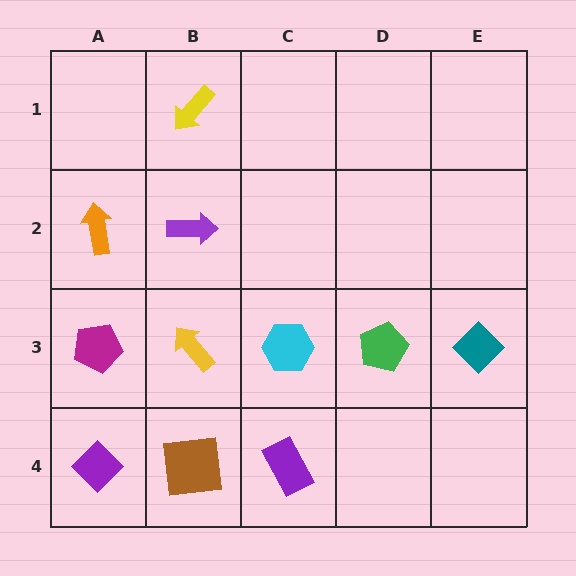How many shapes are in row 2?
2 shapes.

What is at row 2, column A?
An orange arrow.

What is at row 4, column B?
A brown square.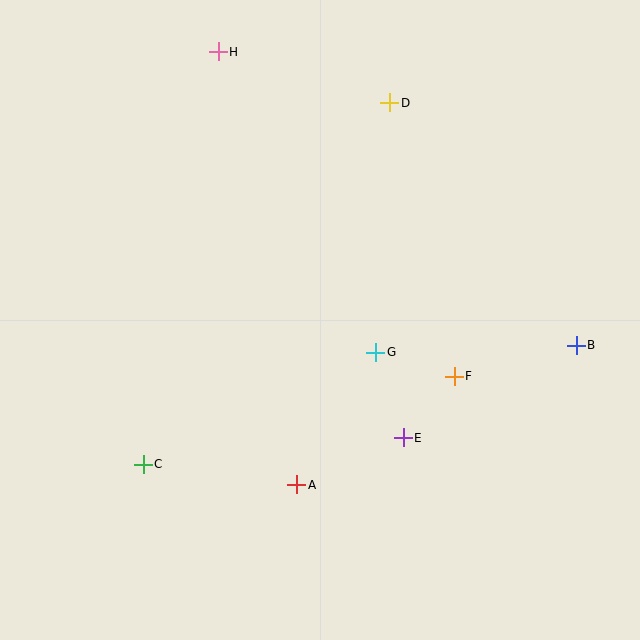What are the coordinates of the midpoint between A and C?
The midpoint between A and C is at (220, 475).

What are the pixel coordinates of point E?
Point E is at (403, 438).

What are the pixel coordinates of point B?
Point B is at (576, 345).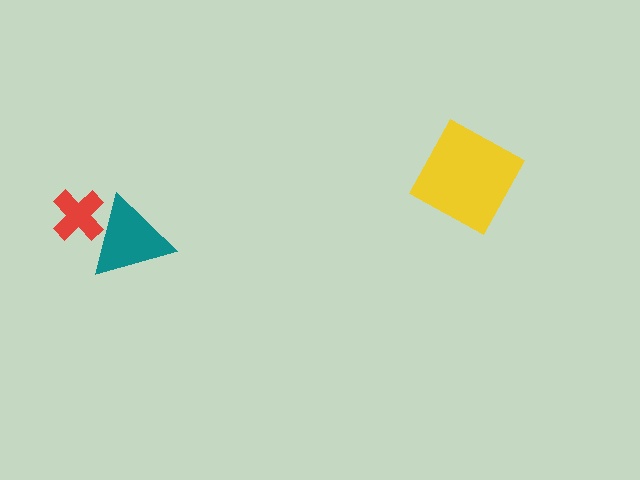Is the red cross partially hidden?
Yes, it is partially covered by another shape.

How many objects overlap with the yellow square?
0 objects overlap with the yellow square.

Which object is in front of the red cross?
The teal triangle is in front of the red cross.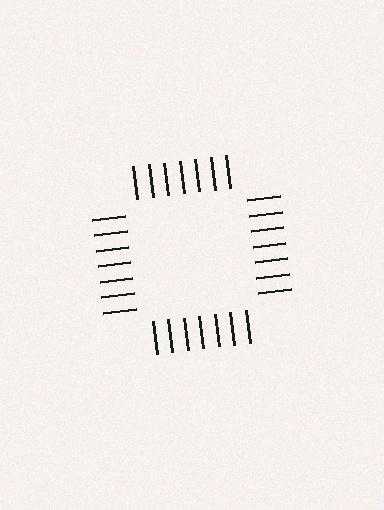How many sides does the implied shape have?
4 sides — the line-ends trace a square.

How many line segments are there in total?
28 — 7 along each of the 4 edges.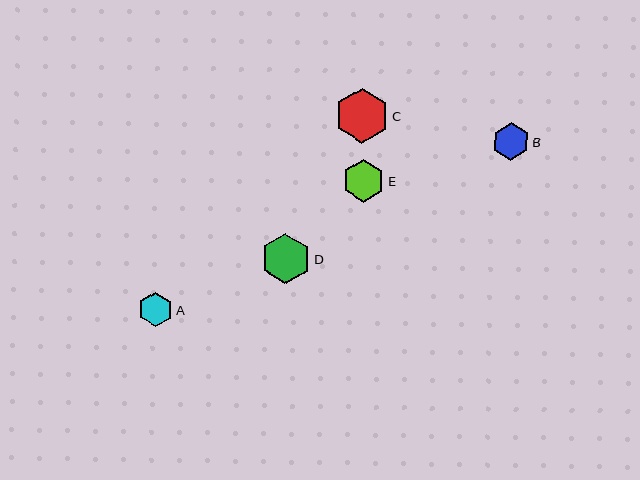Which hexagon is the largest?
Hexagon C is the largest with a size of approximately 54 pixels.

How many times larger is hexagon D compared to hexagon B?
Hexagon D is approximately 1.3 times the size of hexagon B.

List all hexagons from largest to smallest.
From largest to smallest: C, D, E, B, A.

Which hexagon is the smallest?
Hexagon A is the smallest with a size of approximately 34 pixels.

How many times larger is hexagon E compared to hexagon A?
Hexagon E is approximately 1.2 times the size of hexagon A.